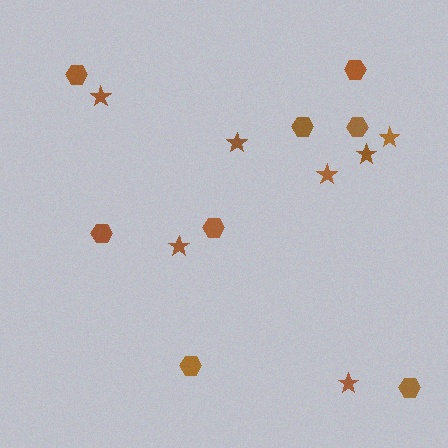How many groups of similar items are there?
There are 2 groups: one group of hexagons (8) and one group of stars (7).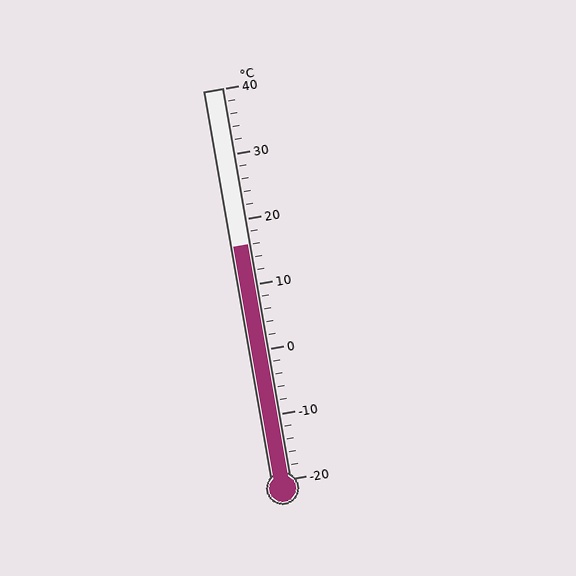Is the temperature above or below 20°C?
The temperature is below 20°C.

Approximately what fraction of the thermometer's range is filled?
The thermometer is filled to approximately 60% of its range.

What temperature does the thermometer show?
The thermometer shows approximately 16°C.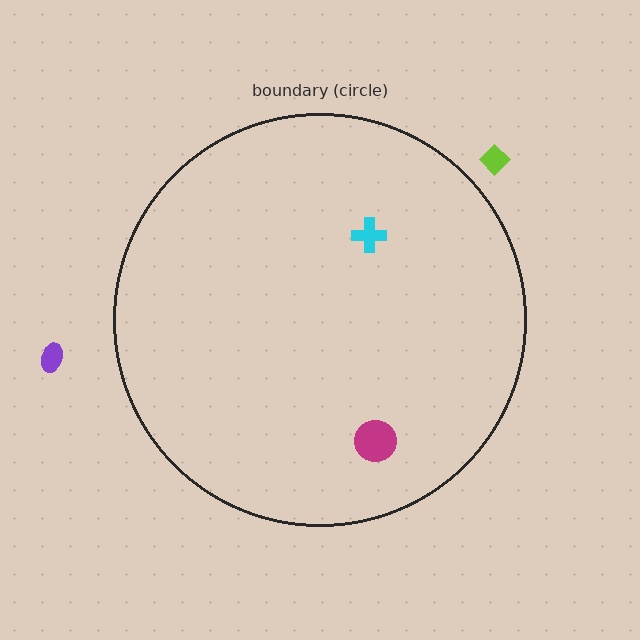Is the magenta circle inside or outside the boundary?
Inside.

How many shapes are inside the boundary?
2 inside, 2 outside.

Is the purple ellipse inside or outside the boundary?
Outside.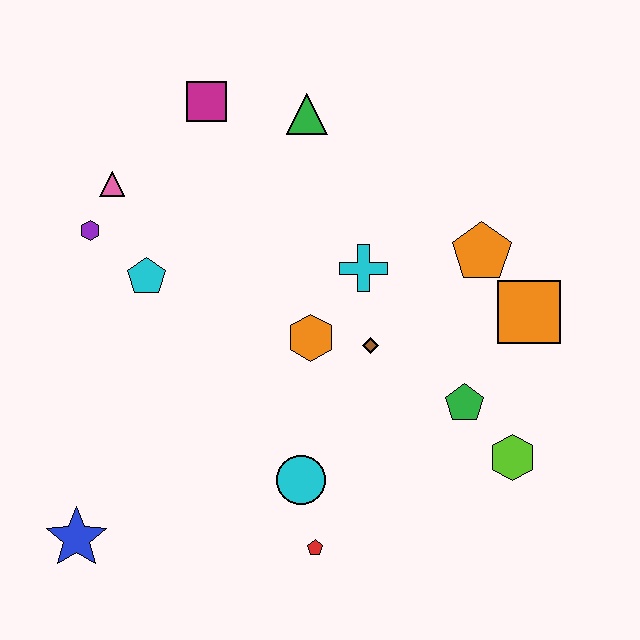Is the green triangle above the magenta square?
No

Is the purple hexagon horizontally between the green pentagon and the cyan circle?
No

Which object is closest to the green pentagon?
The lime hexagon is closest to the green pentagon.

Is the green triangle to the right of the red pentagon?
No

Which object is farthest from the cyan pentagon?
The lime hexagon is farthest from the cyan pentagon.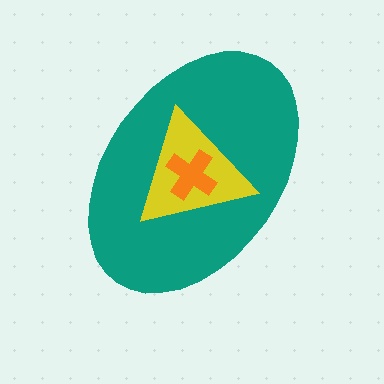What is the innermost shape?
The orange cross.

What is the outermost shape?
The teal ellipse.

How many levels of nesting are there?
3.